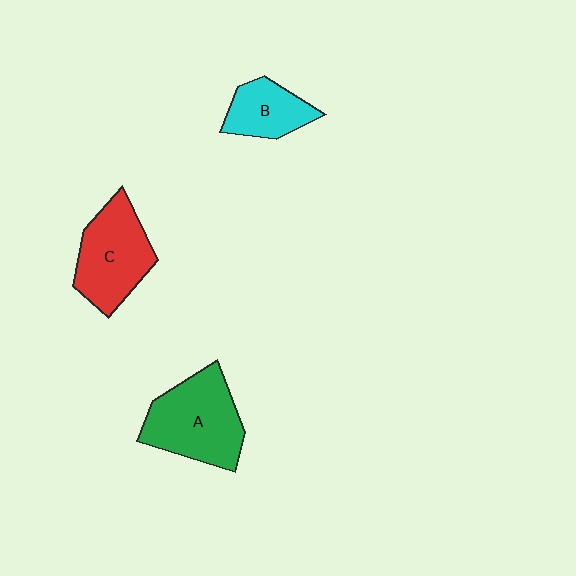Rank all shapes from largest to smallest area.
From largest to smallest: A (green), C (red), B (cyan).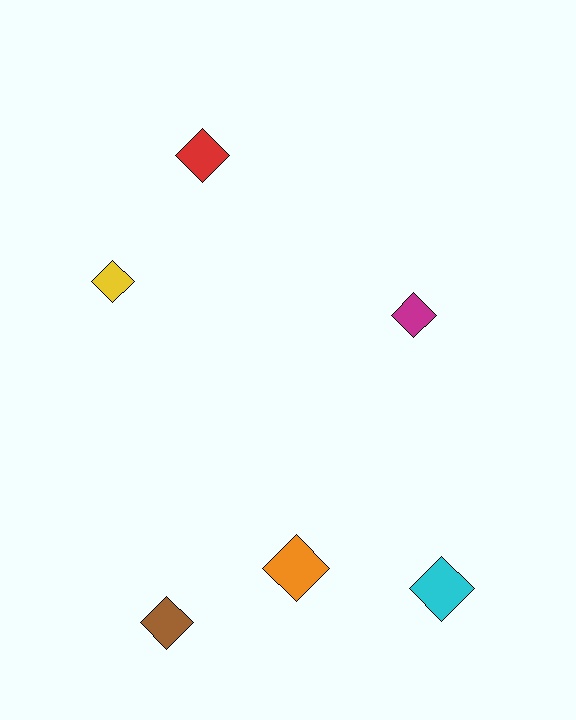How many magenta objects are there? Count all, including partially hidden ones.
There is 1 magenta object.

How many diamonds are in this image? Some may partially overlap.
There are 6 diamonds.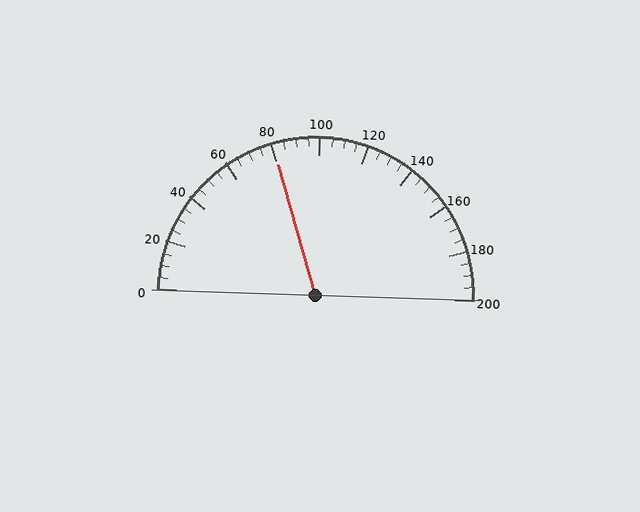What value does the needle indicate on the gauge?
The needle indicates approximately 80.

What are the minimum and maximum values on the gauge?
The gauge ranges from 0 to 200.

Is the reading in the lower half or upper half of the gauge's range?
The reading is in the lower half of the range (0 to 200).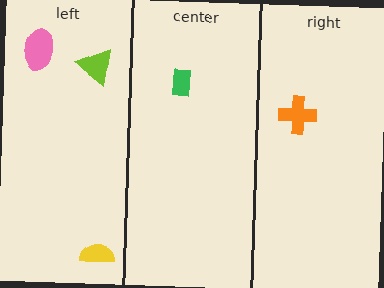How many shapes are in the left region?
3.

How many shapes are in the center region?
1.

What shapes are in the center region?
The green rectangle.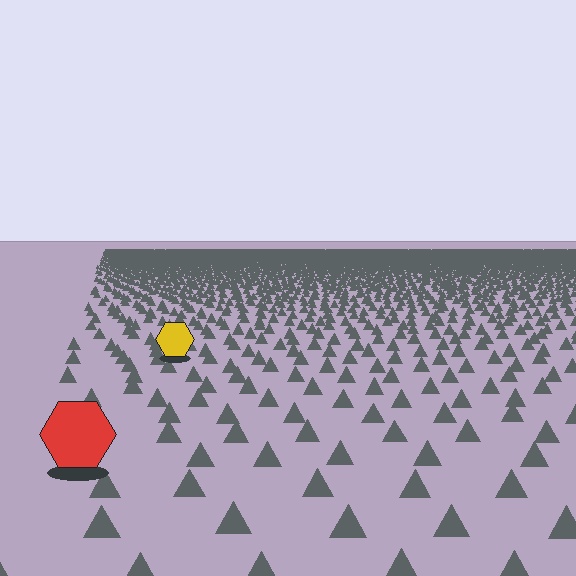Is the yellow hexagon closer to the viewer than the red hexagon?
No. The red hexagon is closer — you can tell from the texture gradient: the ground texture is coarser near it.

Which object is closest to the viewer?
The red hexagon is closest. The texture marks near it are larger and more spread out.